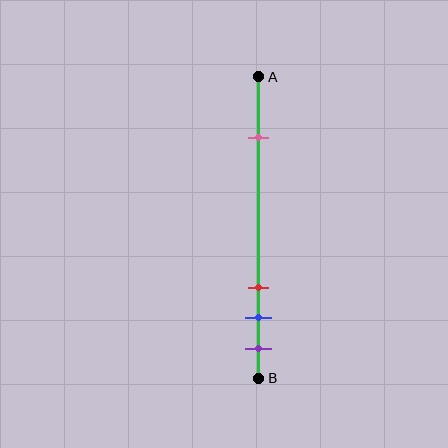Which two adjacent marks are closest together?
The blue and purple marks are the closest adjacent pair.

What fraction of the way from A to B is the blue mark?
The blue mark is approximately 80% (0.8) of the way from A to B.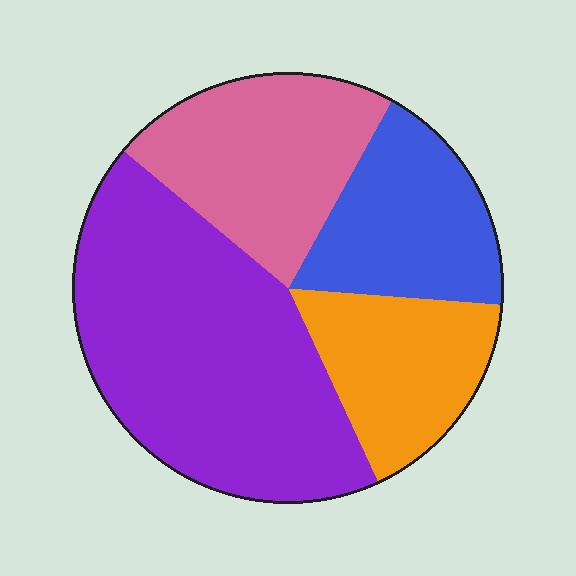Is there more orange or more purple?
Purple.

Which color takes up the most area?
Purple, at roughly 45%.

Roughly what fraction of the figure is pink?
Pink covers around 20% of the figure.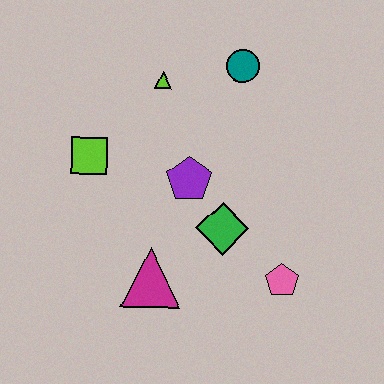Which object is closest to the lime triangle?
The teal circle is closest to the lime triangle.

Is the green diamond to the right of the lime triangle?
Yes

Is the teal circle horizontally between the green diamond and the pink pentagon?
Yes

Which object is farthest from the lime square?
The pink pentagon is farthest from the lime square.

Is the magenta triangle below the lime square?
Yes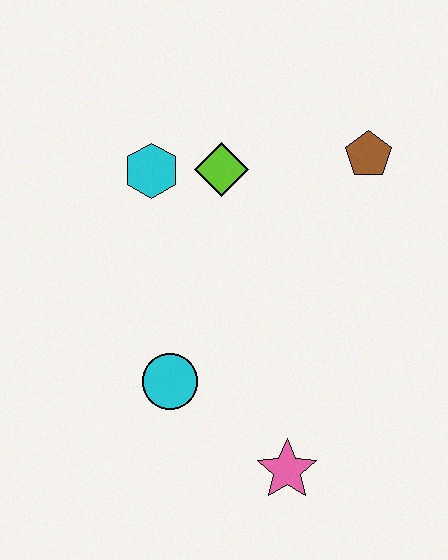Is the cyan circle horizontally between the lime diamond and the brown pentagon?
No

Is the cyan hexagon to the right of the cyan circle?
No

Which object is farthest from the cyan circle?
The brown pentagon is farthest from the cyan circle.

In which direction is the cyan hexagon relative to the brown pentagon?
The cyan hexagon is to the left of the brown pentagon.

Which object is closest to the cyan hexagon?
The lime diamond is closest to the cyan hexagon.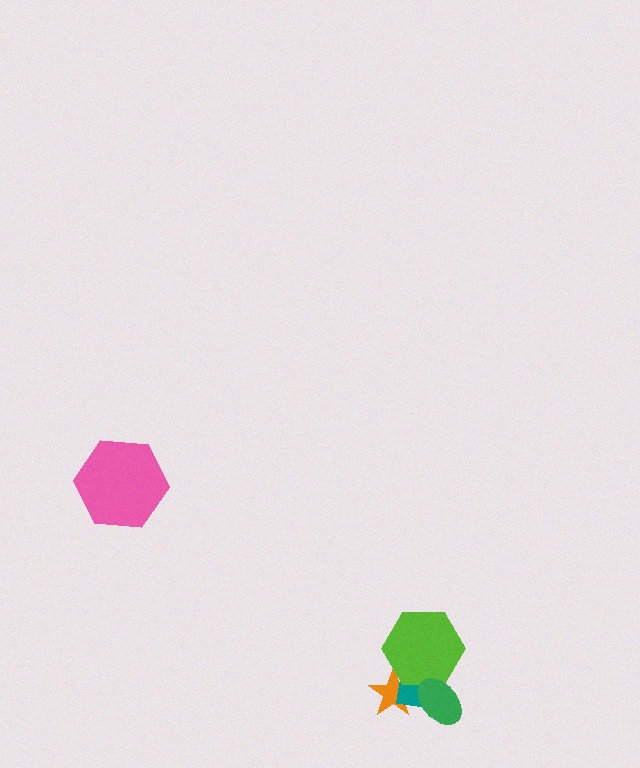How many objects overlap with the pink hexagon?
0 objects overlap with the pink hexagon.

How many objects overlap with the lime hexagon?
3 objects overlap with the lime hexagon.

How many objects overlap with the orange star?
2 objects overlap with the orange star.